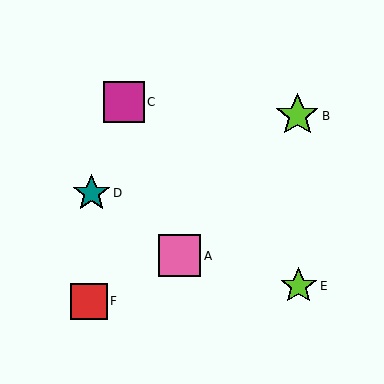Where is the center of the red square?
The center of the red square is at (89, 301).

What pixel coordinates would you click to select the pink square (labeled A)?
Click at (180, 256) to select the pink square A.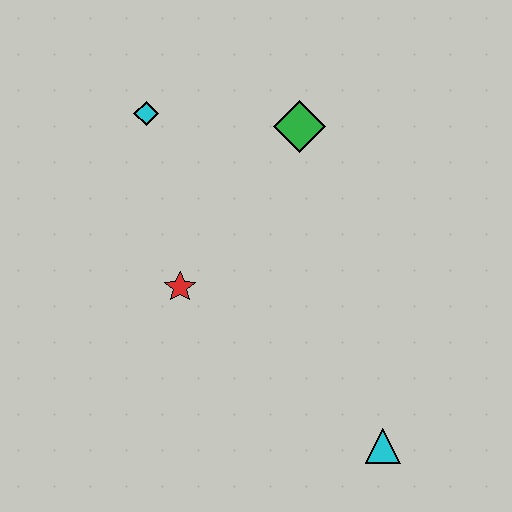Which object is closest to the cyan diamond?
The green diamond is closest to the cyan diamond.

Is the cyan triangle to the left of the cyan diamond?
No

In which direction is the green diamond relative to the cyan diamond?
The green diamond is to the right of the cyan diamond.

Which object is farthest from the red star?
The cyan triangle is farthest from the red star.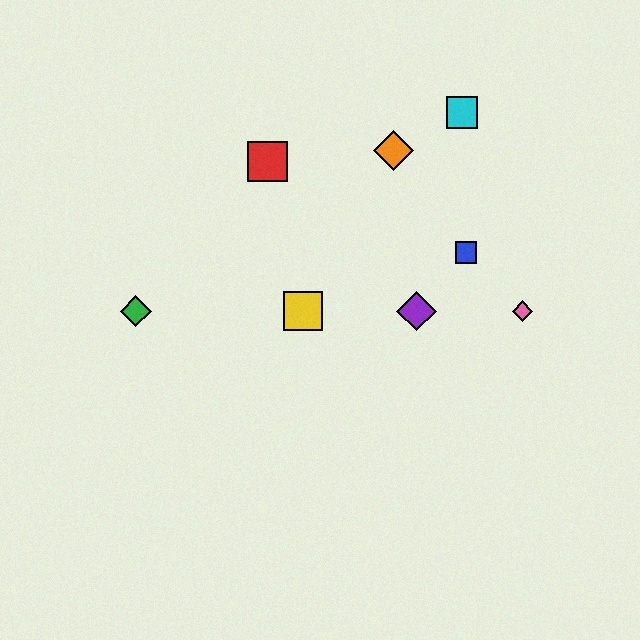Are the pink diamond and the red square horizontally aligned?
No, the pink diamond is at y≈311 and the red square is at y≈162.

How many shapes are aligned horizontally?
4 shapes (the green diamond, the yellow square, the purple diamond, the pink diamond) are aligned horizontally.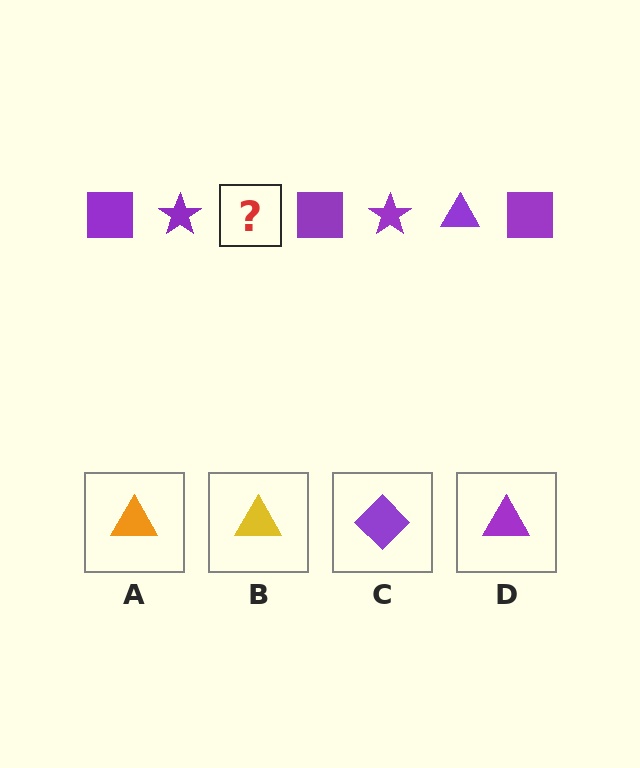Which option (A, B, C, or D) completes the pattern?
D.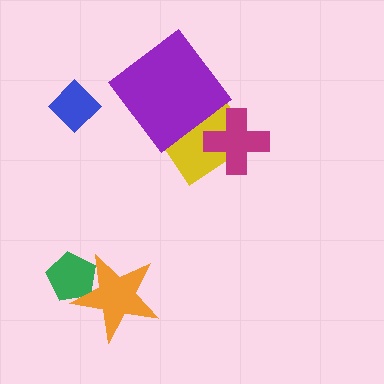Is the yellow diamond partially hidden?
Yes, it is partially covered by another shape.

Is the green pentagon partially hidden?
Yes, it is partially covered by another shape.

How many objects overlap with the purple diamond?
1 object overlaps with the purple diamond.